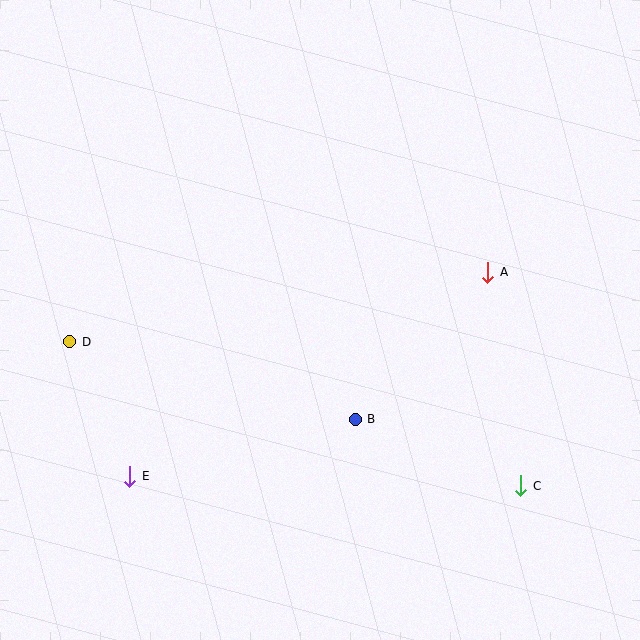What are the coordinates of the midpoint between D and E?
The midpoint between D and E is at (100, 409).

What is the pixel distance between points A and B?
The distance between A and B is 198 pixels.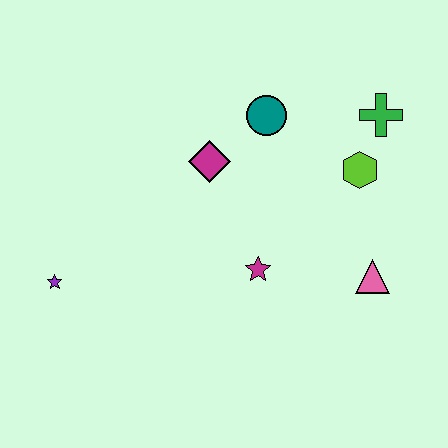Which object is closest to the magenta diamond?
The teal circle is closest to the magenta diamond.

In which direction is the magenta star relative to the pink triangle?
The magenta star is to the left of the pink triangle.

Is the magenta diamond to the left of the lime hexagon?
Yes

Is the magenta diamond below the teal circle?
Yes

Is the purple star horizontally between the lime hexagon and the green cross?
No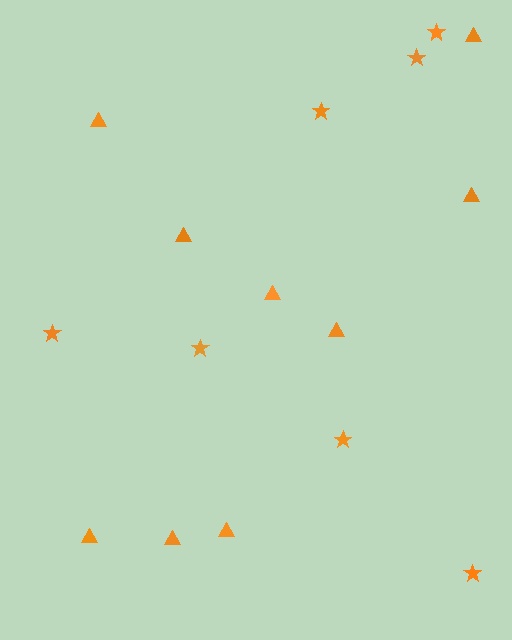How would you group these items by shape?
There are 2 groups: one group of stars (7) and one group of triangles (9).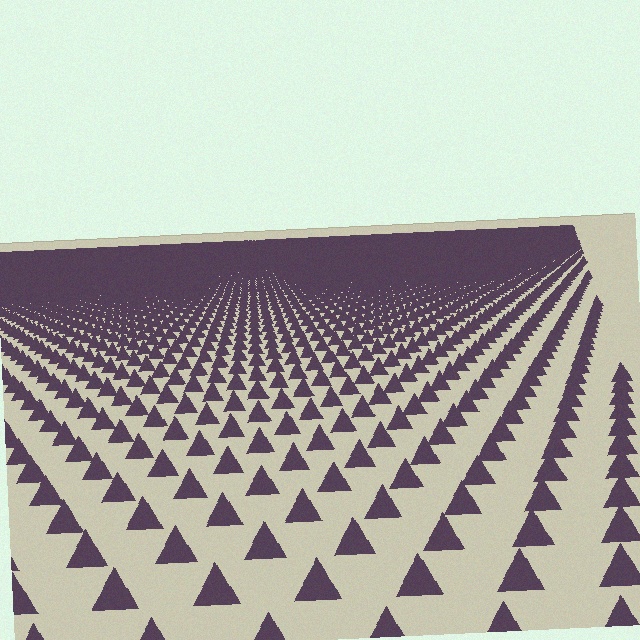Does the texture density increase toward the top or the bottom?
Density increases toward the top.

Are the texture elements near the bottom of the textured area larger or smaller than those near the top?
Larger. Near the bottom, elements are closer to the viewer and appear at a bigger on-screen size.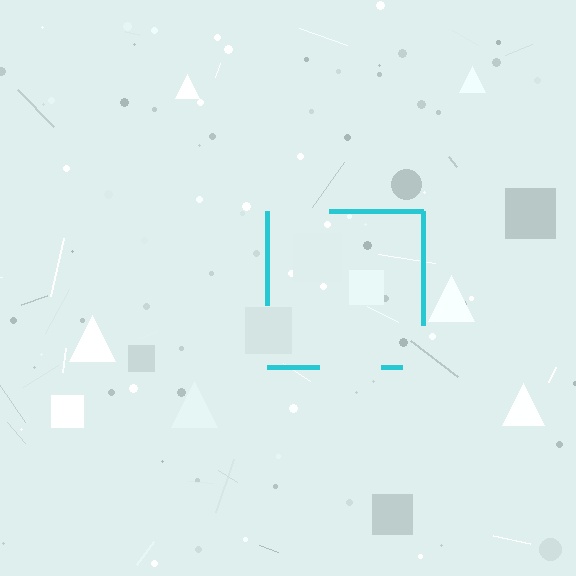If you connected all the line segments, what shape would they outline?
They would outline a square.